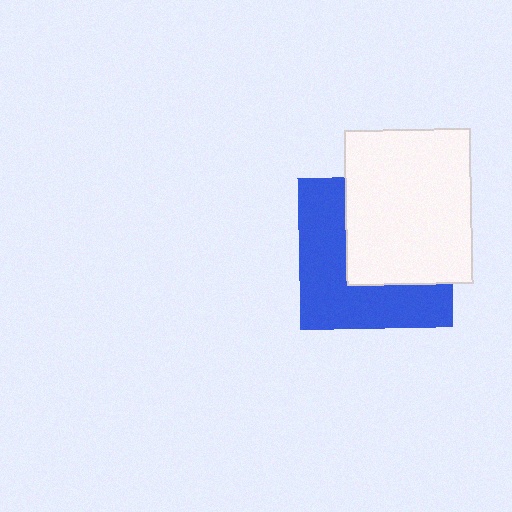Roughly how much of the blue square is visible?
About half of it is visible (roughly 50%).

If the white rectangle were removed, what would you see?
You would see the complete blue square.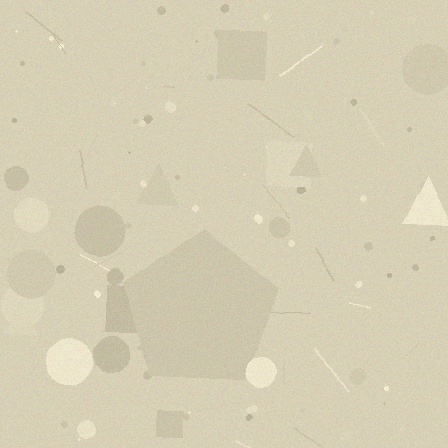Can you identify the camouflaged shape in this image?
The camouflaged shape is a pentagon.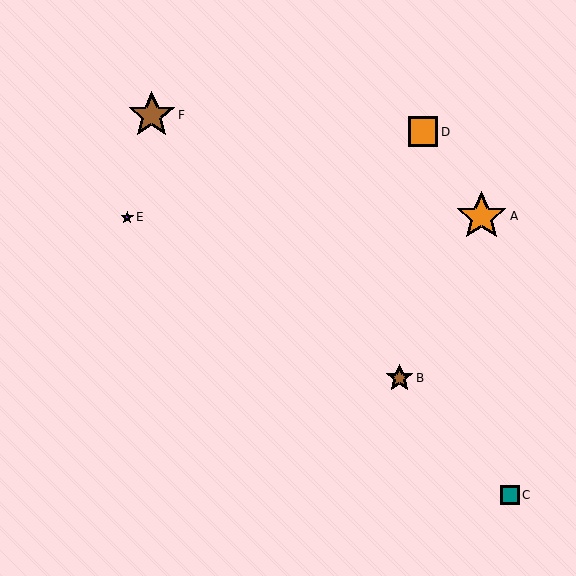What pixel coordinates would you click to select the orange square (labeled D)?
Click at (423, 132) to select the orange square D.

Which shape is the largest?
The orange star (labeled A) is the largest.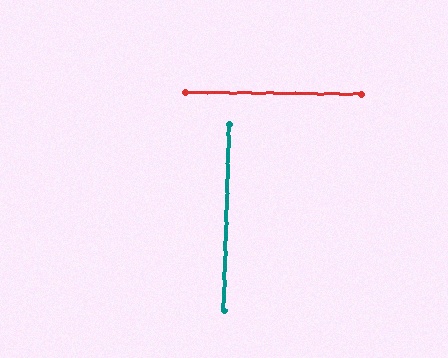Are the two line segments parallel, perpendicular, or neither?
Perpendicular — they meet at approximately 89°.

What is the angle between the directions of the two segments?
Approximately 89 degrees.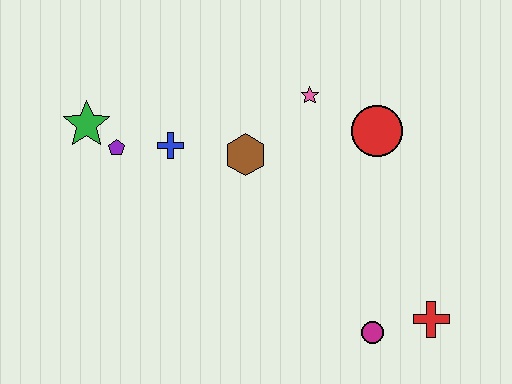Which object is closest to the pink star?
The red circle is closest to the pink star.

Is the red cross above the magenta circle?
Yes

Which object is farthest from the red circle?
The green star is farthest from the red circle.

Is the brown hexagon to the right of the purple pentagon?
Yes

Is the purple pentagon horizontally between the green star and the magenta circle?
Yes